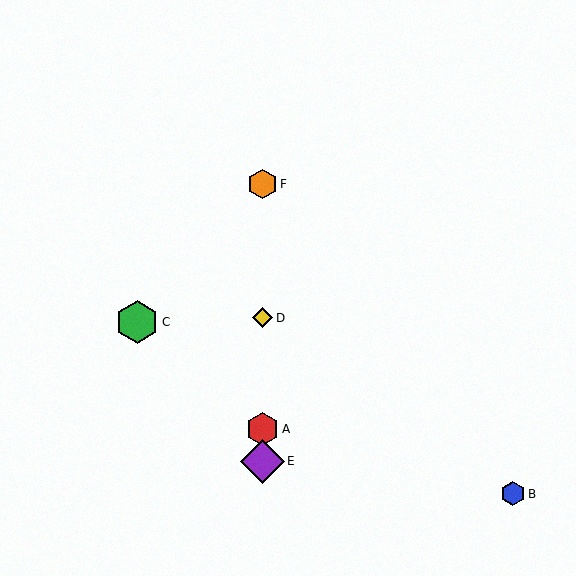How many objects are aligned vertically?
4 objects (A, D, E, F) are aligned vertically.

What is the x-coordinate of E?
Object E is at x≈262.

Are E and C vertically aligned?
No, E is at x≈262 and C is at x≈137.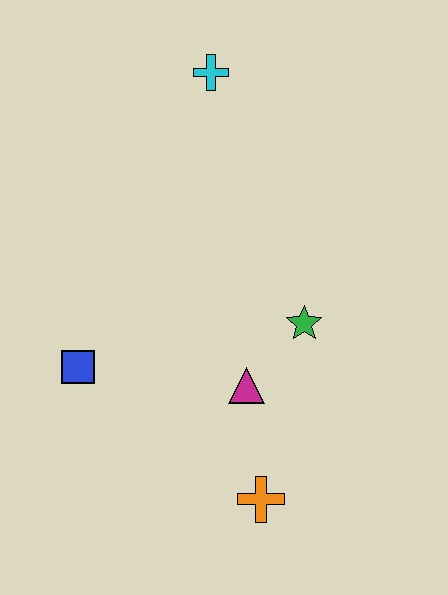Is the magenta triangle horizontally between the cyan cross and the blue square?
No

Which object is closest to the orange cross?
The magenta triangle is closest to the orange cross.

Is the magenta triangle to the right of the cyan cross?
Yes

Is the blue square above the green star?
No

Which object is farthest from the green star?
The cyan cross is farthest from the green star.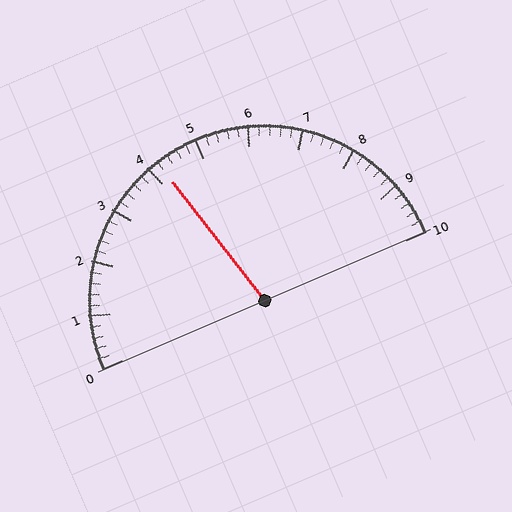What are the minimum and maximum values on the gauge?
The gauge ranges from 0 to 10.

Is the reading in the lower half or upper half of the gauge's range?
The reading is in the lower half of the range (0 to 10).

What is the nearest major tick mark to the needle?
The nearest major tick mark is 4.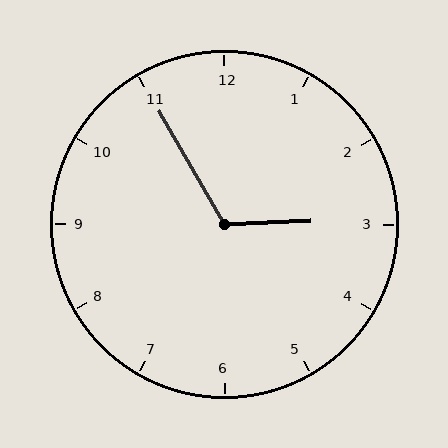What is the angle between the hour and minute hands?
Approximately 118 degrees.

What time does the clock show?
2:55.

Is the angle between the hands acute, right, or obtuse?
It is obtuse.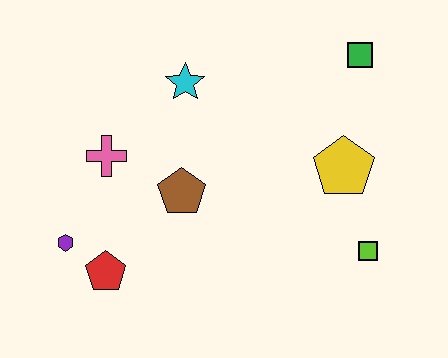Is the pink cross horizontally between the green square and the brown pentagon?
No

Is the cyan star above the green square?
No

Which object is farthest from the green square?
The purple hexagon is farthest from the green square.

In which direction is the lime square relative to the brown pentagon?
The lime square is to the right of the brown pentagon.